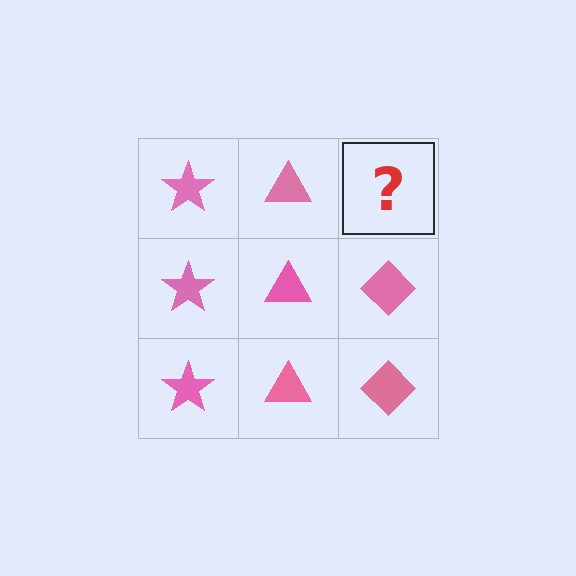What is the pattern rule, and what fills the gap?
The rule is that each column has a consistent shape. The gap should be filled with a pink diamond.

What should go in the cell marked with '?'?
The missing cell should contain a pink diamond.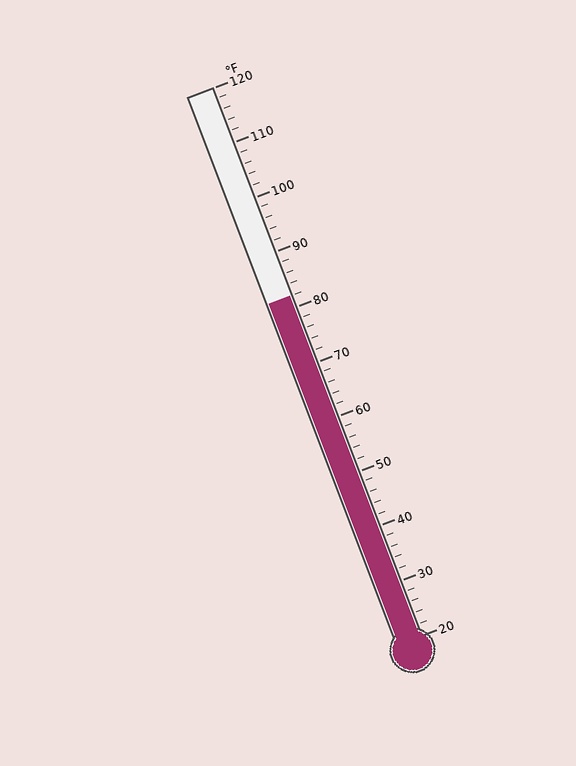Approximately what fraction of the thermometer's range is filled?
The thermometer is filled to approximately 60% of its range.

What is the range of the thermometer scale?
The thermometer scale ranges from 20°F to 120°F.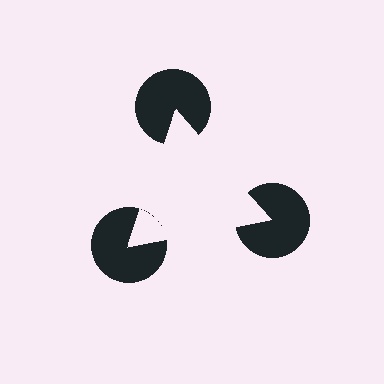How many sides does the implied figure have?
3 sides.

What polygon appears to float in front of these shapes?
An illusory triangle — its edges are inferred from the aligned wedge cuts in the pac-man discs, not physically drawn.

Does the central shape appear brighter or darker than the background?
It typically appears slightly brighter than the background, even though no actual brightness change is drawn.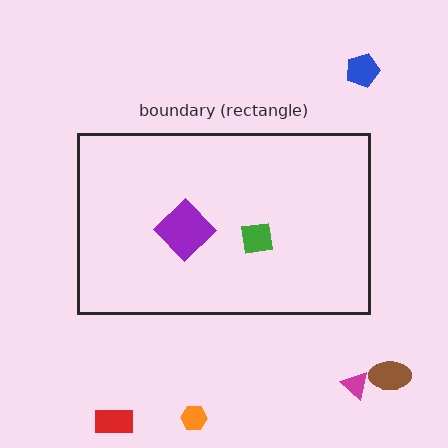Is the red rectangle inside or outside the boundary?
Outside.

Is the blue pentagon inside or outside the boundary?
Outside.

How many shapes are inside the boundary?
2 inside, 5 outside.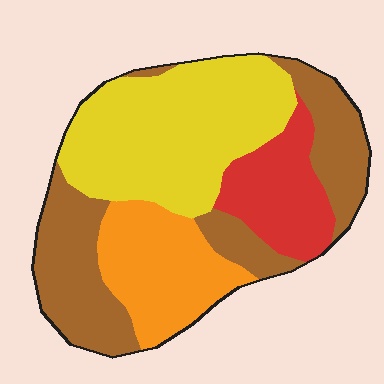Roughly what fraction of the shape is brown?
Brown covers around 30% of the shape.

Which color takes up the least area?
Red, at roughly 15%.